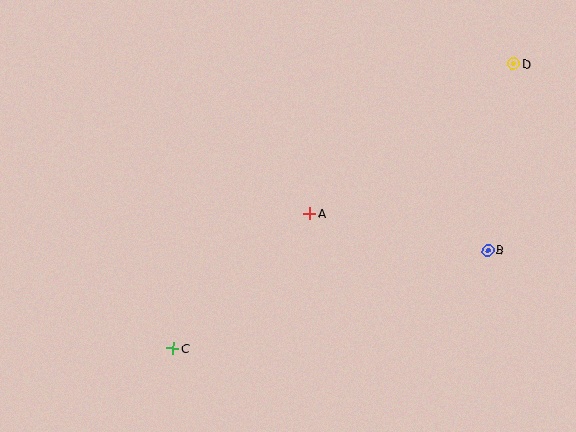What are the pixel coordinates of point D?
Point D is at (513, 64).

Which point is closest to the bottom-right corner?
Point B is closest to the bottom-right corner.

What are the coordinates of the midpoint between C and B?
The midpoint between C and B is at (330, 299).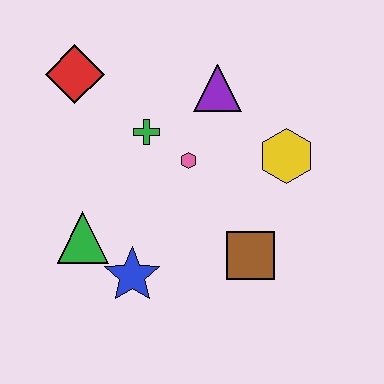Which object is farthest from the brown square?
The red diamond is farthest from the brown square.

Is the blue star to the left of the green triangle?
No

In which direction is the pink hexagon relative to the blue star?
The pink hexagon is above the blue star.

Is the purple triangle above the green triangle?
Yes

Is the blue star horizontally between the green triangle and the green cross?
Yes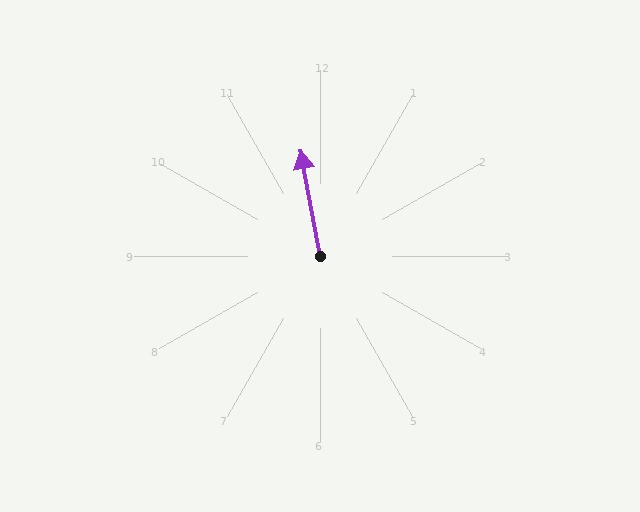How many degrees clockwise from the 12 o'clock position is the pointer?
Approximately 350 degrees.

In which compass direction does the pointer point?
North.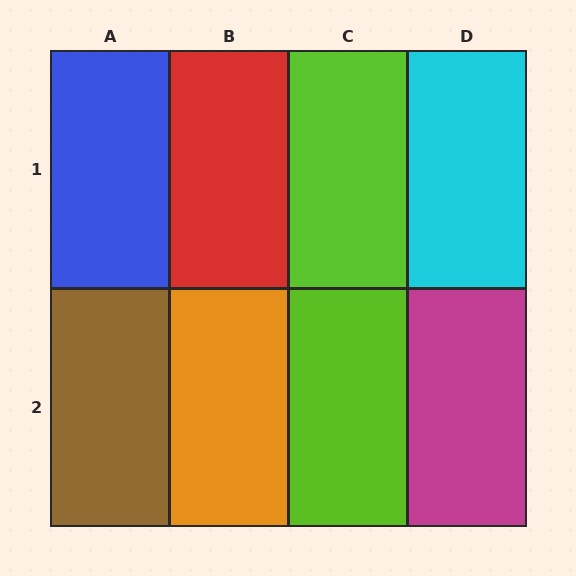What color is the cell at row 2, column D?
Magenta.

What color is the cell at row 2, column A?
Brown.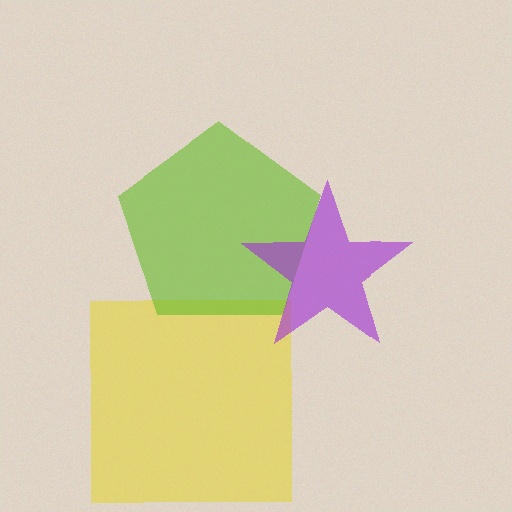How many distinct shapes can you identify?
There are 3 distinct shapes: a yellow square, a lime pentagon, a purple star.